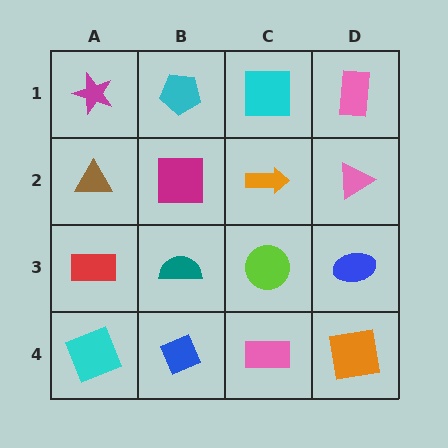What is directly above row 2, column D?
A pink rectangle.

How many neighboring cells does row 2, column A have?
3.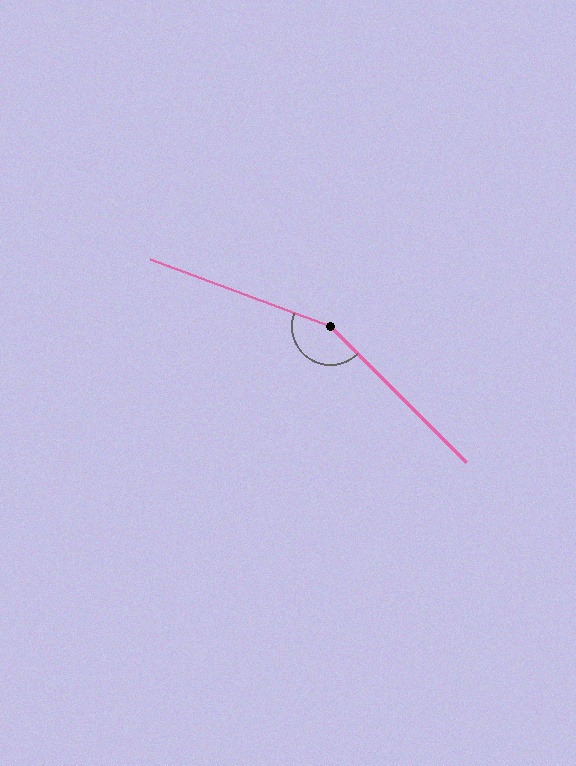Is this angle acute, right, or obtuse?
It is obtuse.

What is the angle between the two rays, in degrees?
Approximately 155 degrees.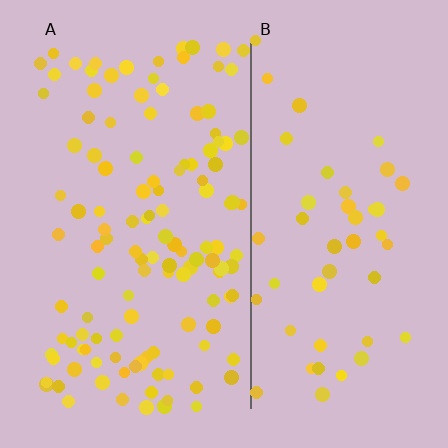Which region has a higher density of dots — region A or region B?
A (the left).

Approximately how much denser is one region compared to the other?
Approximately 2.6× — region A over region B.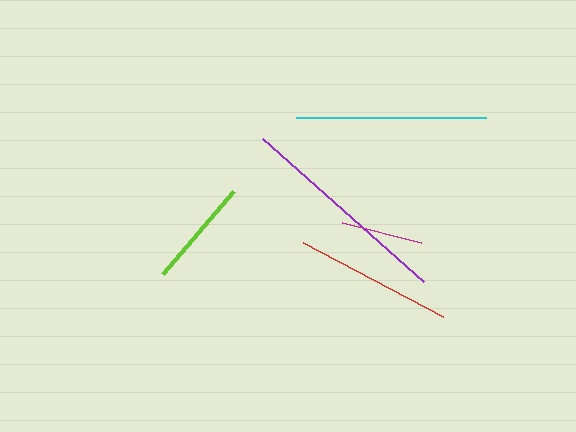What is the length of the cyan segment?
The cyan segment is approximately 190 pixels long.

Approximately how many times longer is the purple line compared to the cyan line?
The purple line is approximately 1.1 times the length of the cyan line.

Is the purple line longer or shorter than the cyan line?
The purple line is longer than the cyan line.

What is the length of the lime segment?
The lime segment is approximately 109 pixels long.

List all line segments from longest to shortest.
From longest to shortest: purple, cyan, red, lime, magenta.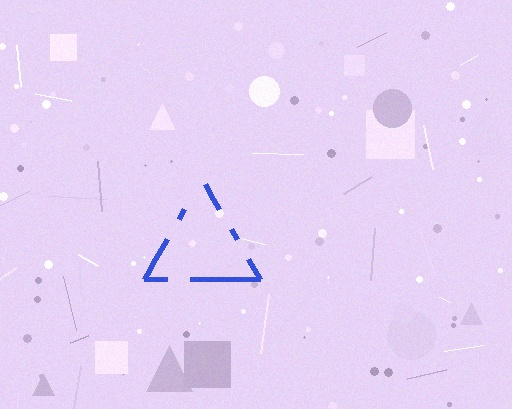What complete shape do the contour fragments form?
The contour fragments form a triangle.